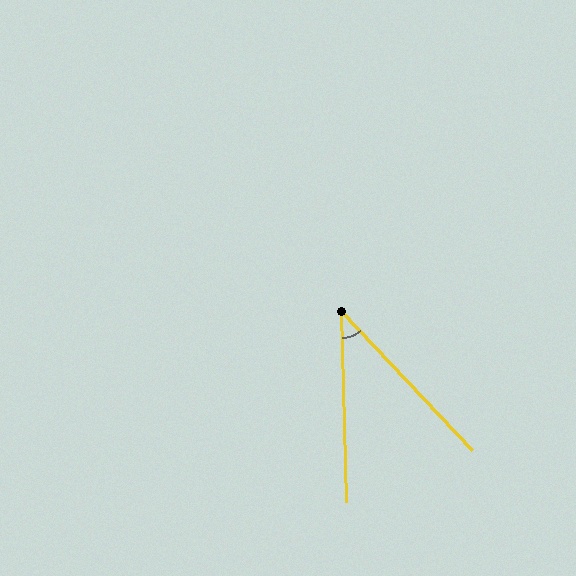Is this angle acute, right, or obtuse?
It is acute.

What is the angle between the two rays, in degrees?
Approximately 42 degrees.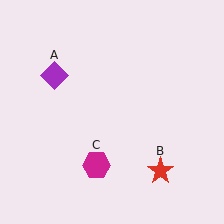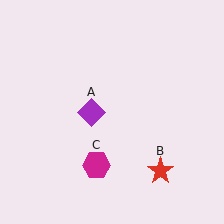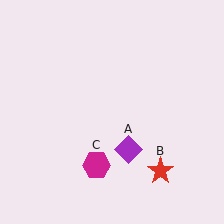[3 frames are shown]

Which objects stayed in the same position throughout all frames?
Red star (object B) and magenta hexagon (object C) remained stationary.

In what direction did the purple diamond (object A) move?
The purple diamond (object A) moved down and to the right.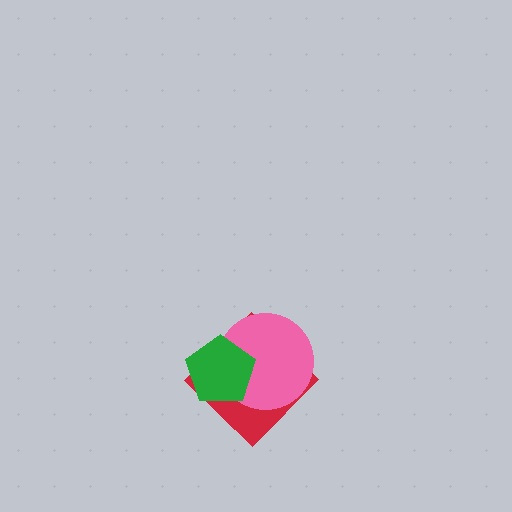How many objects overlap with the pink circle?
2 objects overlap with the pink circle.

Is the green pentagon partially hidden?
No, no other shape covers it.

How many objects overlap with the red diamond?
2 objects overlap with the red diamond.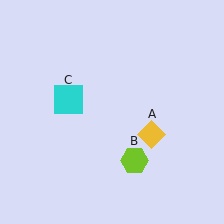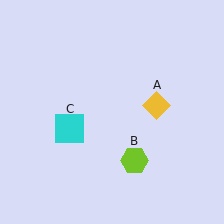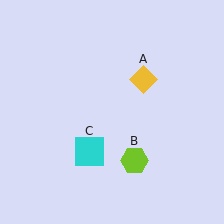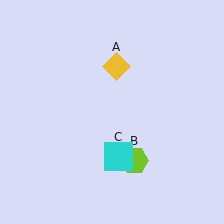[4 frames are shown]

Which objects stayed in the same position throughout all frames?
Lime hexagon (object B) remained stationary.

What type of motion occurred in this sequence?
The yellow diamond (object A), cyan square (object C) rotated counterclockwise around the center of the scene.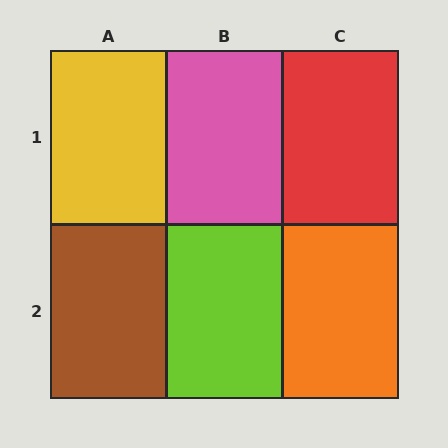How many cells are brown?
1 cell is brown.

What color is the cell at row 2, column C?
Orange.